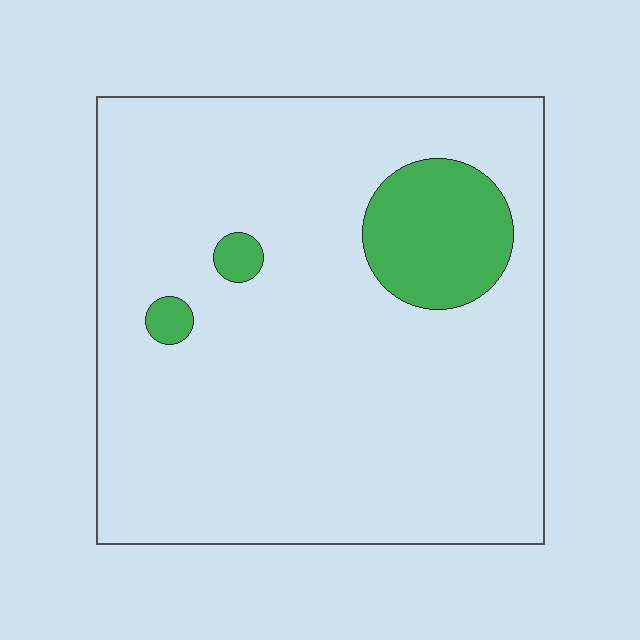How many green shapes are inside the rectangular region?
3.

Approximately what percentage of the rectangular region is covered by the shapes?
Approximately 10%.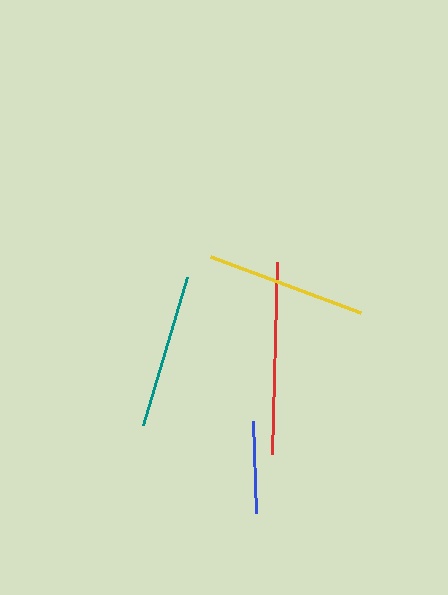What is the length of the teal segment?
The teal segment is approximately 154 pixels long.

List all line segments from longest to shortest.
From longest to shortest: red, yellow, teal, blue.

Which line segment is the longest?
The red line is the longest at approximately 191 pixels.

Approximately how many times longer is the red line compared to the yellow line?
The red line is approximately 1.2 times the length of the yellow line.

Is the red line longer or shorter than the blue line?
The red line is longer than the blue line.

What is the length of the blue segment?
The blue segment is approximately 92 pixels long.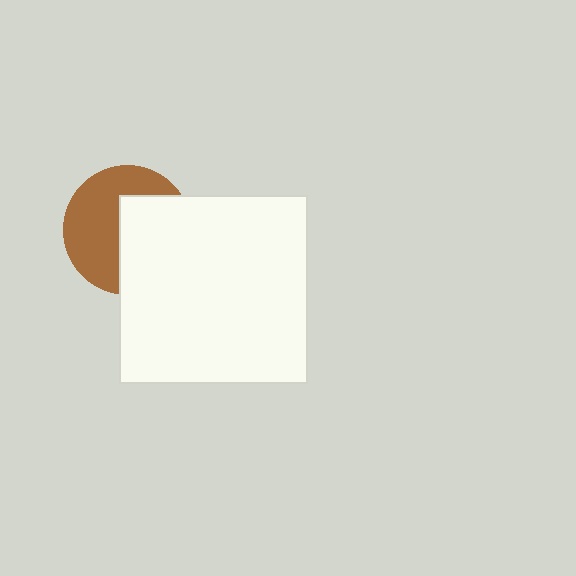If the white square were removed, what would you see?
You would see the complete brown circle.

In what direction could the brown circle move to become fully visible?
The brown circle could move left. That would shift it out from behind the white square entirely.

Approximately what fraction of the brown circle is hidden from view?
Roughly 47% of the brown circle is hidden behind the white square.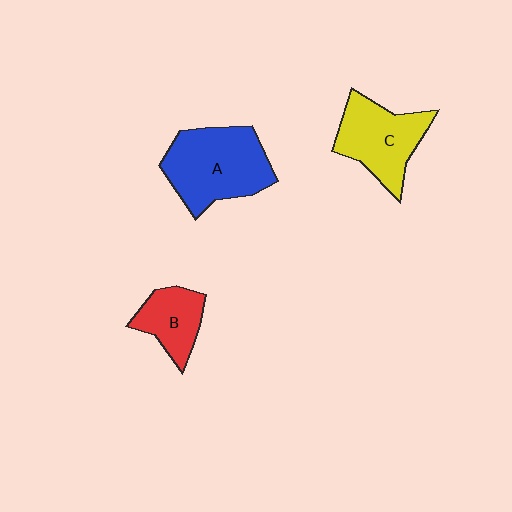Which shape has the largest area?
Shape A (blue).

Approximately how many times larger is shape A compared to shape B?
Approximately 1.9 times.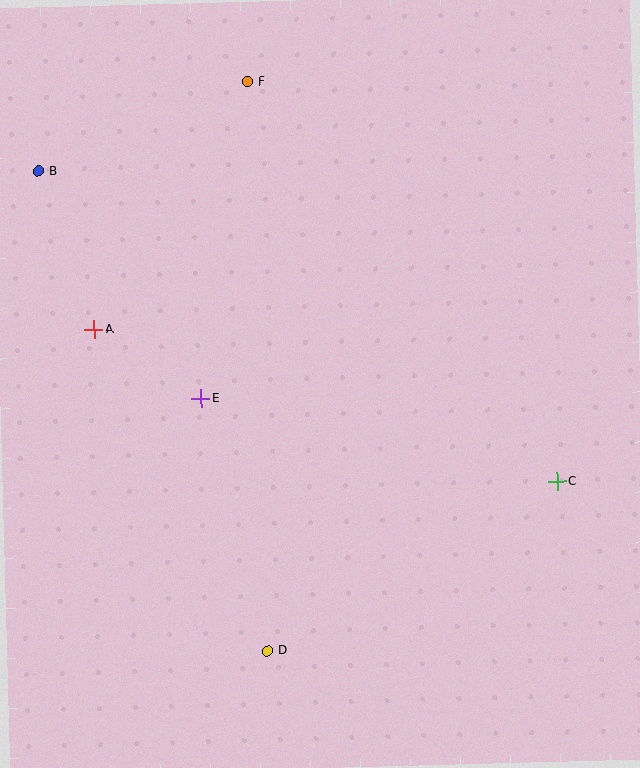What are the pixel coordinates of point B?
Point B is at (38, 171).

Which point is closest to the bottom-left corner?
Point D is closest to the bottom-left corner.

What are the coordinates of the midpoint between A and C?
The midpoint between A and C is at (326, 405).